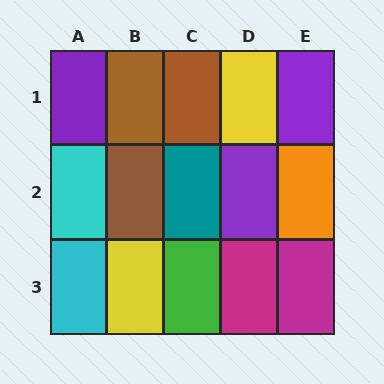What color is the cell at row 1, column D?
Yellow.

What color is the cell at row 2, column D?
Purple.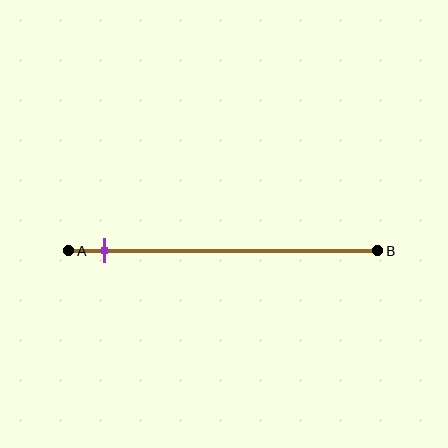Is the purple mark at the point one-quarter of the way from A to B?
No, the mark is at about 10% from A, not at the 25% one-quarter point.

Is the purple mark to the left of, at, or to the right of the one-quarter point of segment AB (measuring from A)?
The purple mark is to the left of the one-quarter point of segment AB.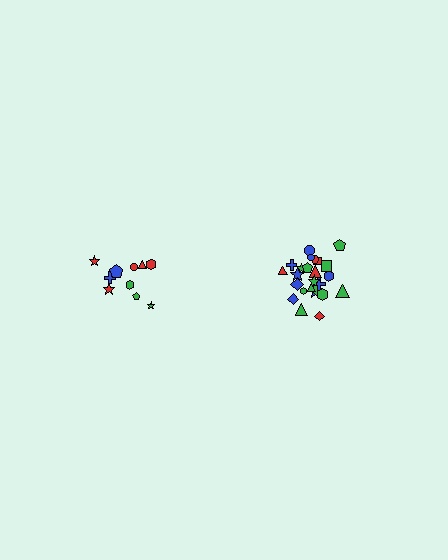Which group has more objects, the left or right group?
The right group.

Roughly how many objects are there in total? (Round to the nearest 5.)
Roughly 35 objects in total.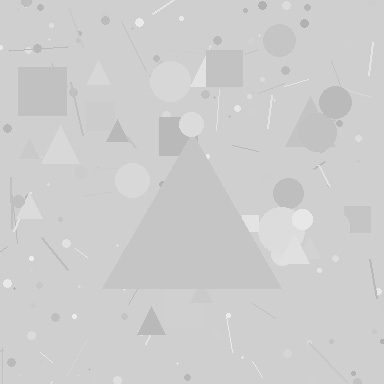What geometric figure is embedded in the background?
A triangle is embedded in the background.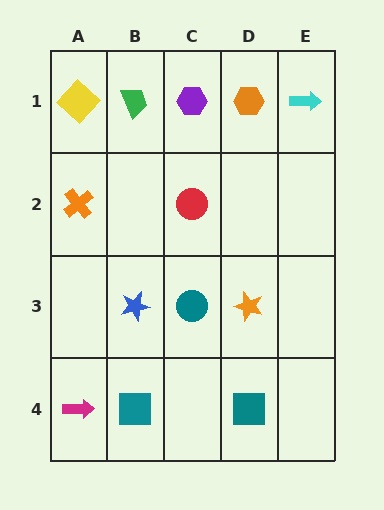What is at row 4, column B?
A teal square.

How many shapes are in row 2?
2 shapes.